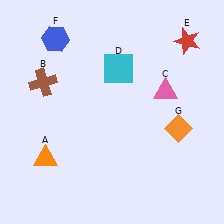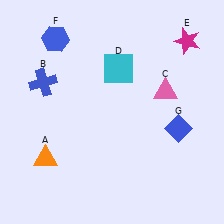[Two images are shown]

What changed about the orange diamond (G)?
In Image 1, G is orange. In Image 2, it changed to blue.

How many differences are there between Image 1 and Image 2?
There are 3 differences between the two images.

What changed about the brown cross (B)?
In Image 1, B is brown. In Image 2, it changed to blue.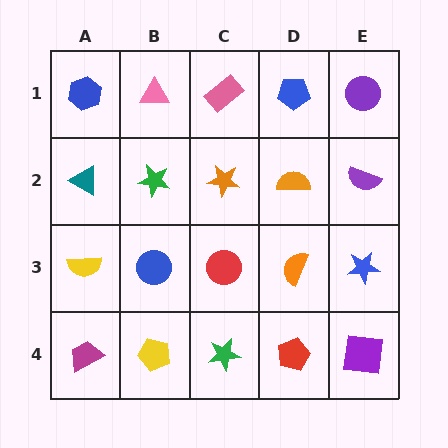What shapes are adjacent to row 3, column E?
A purple semicircle (row 2, column E), a purple square (row 4, column E), an orange semicircle (row 3, column D).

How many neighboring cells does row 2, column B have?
4.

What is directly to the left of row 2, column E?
An orange semicircle.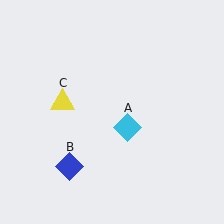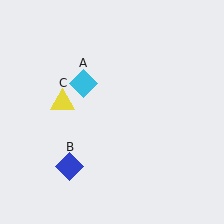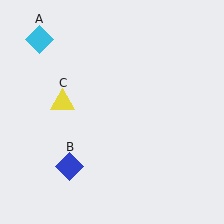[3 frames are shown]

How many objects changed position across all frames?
1 object changed position: cyan diamond (object A).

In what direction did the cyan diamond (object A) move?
The cyan diamond (object A) moved up and to the left.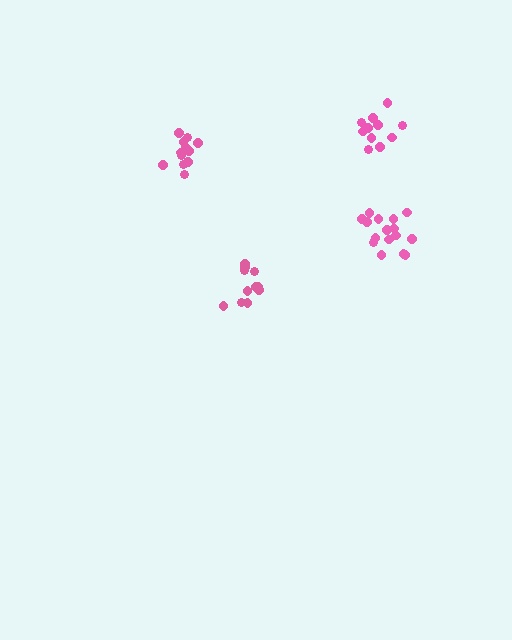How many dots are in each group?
Group 1: 16 dots, Group 2: 11 dots, Group 3: 11 dots, Group 4: 12 dots (50 total).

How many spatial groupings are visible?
There are 4 spatial groupings.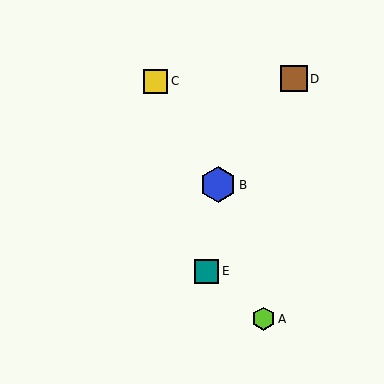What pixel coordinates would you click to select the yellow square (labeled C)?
Click at (156, 81) to select the yellow square C.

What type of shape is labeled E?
Shape E is a teal square.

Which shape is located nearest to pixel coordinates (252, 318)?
The lime hexagon (labeled A) at (263, 319) is nearest to that location.